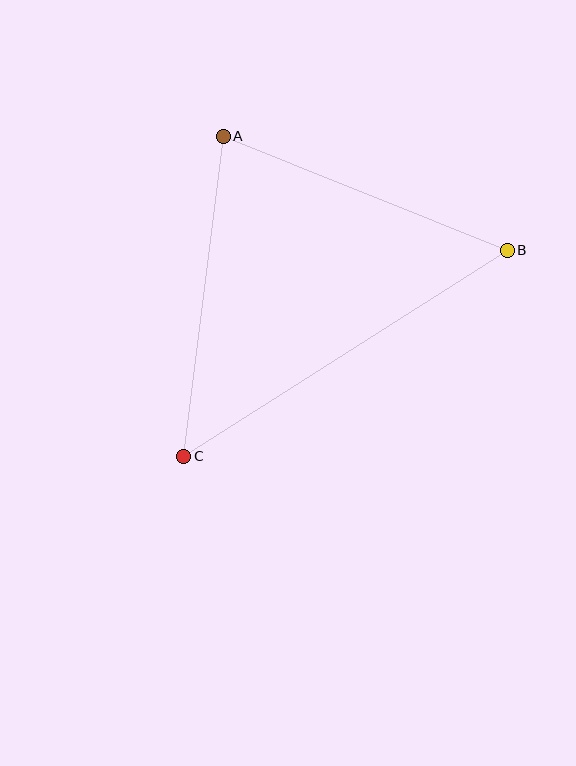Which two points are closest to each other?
Points A and B are closest to each other.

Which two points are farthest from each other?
Points B and C are farthest from each other.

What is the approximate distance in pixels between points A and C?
The distance between A and C is approximately 322 pixels.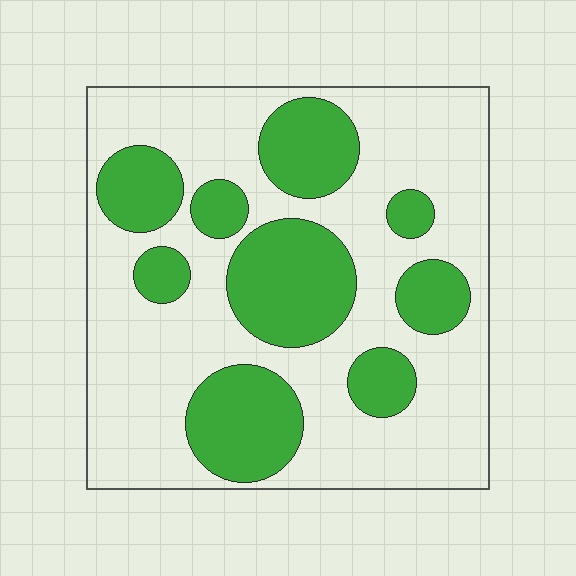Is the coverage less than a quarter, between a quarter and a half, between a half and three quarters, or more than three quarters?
Between a quarter and a half.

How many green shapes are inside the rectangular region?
9.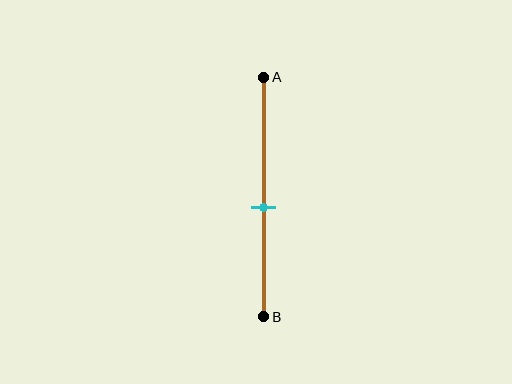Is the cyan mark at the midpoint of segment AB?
No, the mark is at about 55% from A, not at the 50% midpoint.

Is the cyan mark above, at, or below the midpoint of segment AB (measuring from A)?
The cyan mark is below the midpoint of segment AB.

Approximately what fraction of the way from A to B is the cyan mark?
The cyan mark is approximately 55% of the way from A to B.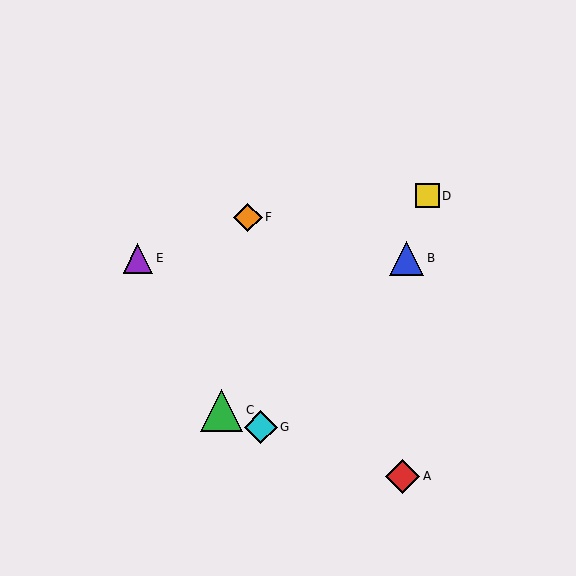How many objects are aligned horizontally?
2 objects (B, E) are aligned horizontally.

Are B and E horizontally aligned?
Yes, both are at y≈258.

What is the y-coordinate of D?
Object D is at y≈196.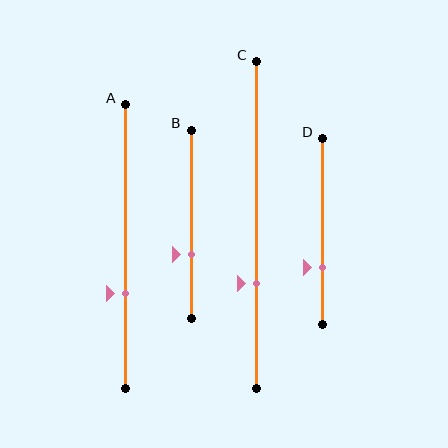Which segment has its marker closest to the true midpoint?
Segment B has its marker closest to the true midpoint.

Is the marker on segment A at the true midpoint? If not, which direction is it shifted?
No, the marker on segment A is shifted downward by about 17% of the segment length.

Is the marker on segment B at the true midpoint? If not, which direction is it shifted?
No, the marker on segment B is shifted downward by about 16% of the segment length.